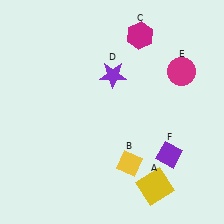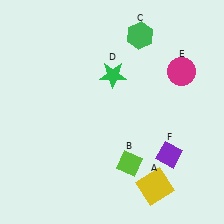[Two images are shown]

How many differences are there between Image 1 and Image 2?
There are 3 differences between the two images.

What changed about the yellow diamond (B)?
In Image 1, B is yellow. In Image 2, it changed to lime.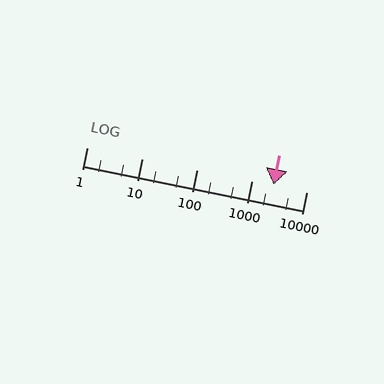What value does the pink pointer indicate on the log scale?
The pointer indicates approximately 2500.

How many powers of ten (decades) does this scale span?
The scale spans 4 decades, from 1 to 10000.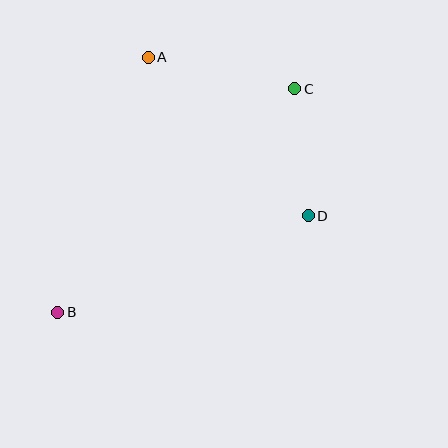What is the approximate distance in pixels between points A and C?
The distance between A and C is approximately 150 pixels.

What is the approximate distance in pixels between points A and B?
The distance between A and B is approximately 270 pixels.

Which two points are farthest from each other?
Points B and C are farthest from each other.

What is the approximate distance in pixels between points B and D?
The distance between B and D is approximately 268 pixels.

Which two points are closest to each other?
Points C and D are closest to each other.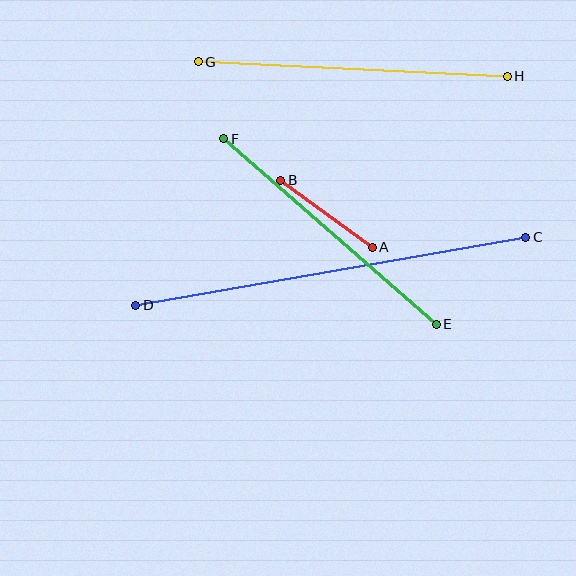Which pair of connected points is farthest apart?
Points C and D are farthest apart.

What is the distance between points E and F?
The distance is approximately 282 pixels.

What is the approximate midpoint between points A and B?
The midpoint is at approximately (327, 214) pixels.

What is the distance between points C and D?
The distance is approximately 396 pixels.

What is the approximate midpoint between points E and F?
The midpoint is at approximately (330, 231) pixels.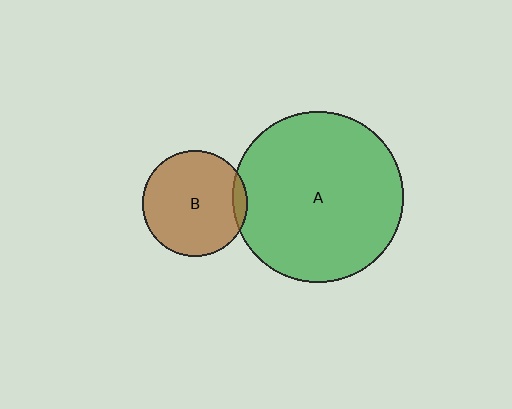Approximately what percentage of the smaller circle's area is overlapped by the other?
Approximately 5%.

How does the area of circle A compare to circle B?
Approximately 2.6 times.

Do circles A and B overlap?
Yes.